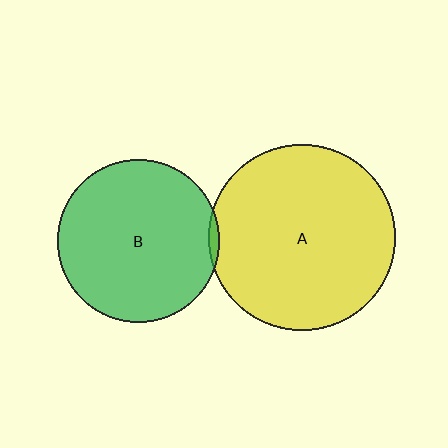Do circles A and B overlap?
Yes.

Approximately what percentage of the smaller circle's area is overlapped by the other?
Approximately 5%.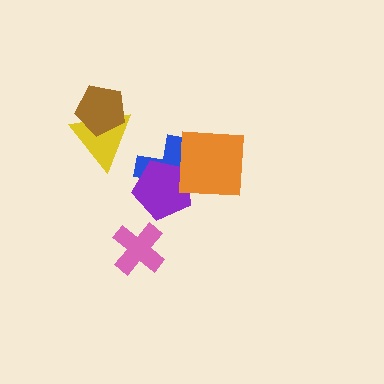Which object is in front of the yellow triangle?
The brown pentagon is in front of the yellow triangle.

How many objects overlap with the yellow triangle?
1 object overlaps with the yellow triangle.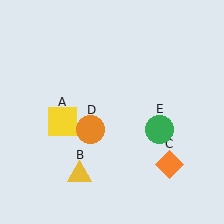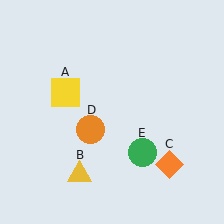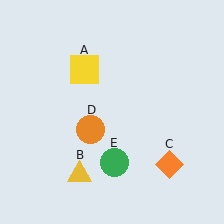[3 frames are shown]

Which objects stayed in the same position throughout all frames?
Yellow triangle (object B) and orange diamond (object C) and orange circle (object D) remained stationary.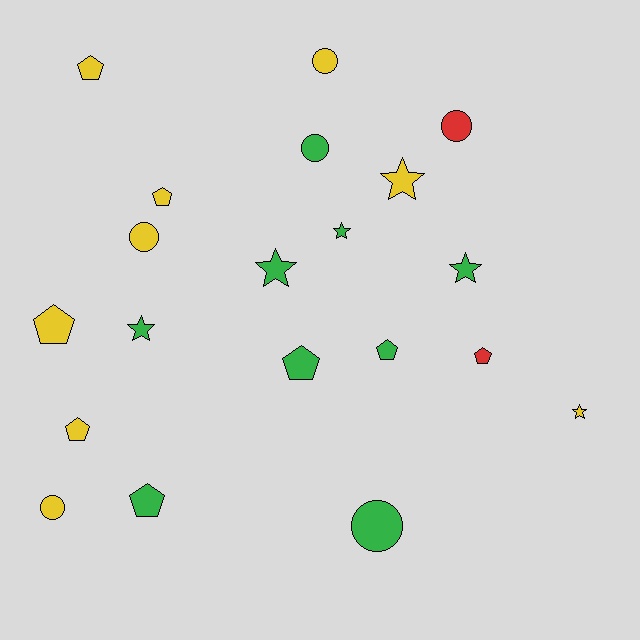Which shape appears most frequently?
Pentagon, with 8 objects.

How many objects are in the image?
There are 20 objects.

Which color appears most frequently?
Yellow, with 9 objects.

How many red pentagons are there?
There is 1 red pentagon.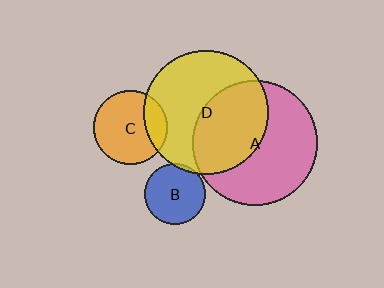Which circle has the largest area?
Circle A (pink).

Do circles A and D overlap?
Yes.